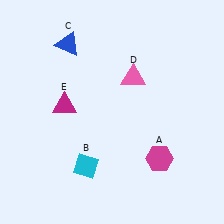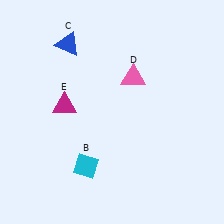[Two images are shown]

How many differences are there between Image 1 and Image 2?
There is 1 difference between the two images.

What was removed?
The magenta hexagon (A) was removed in Image 2.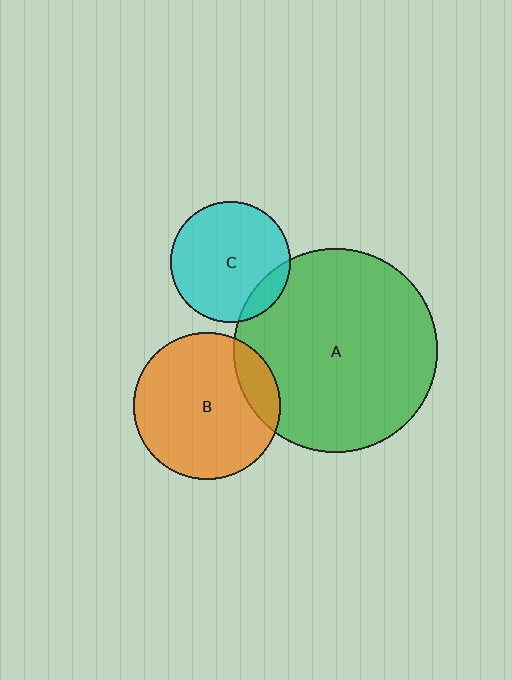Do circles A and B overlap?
Yes.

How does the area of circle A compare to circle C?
Approximately 2.9 times.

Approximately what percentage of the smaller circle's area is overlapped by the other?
Approximately 15%.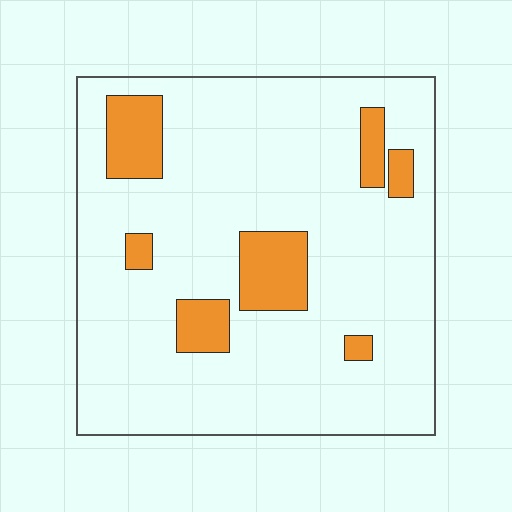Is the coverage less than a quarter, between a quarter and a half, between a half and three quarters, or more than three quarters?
Less than a quarter.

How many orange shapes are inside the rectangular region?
7.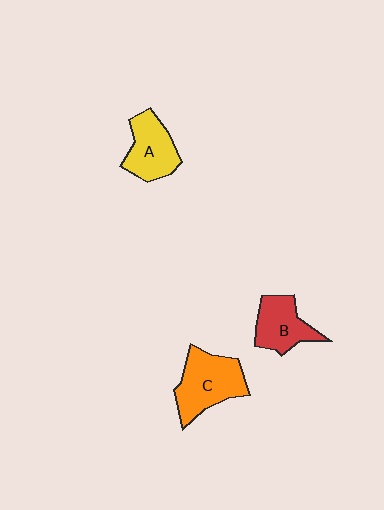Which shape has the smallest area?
Shape B (red).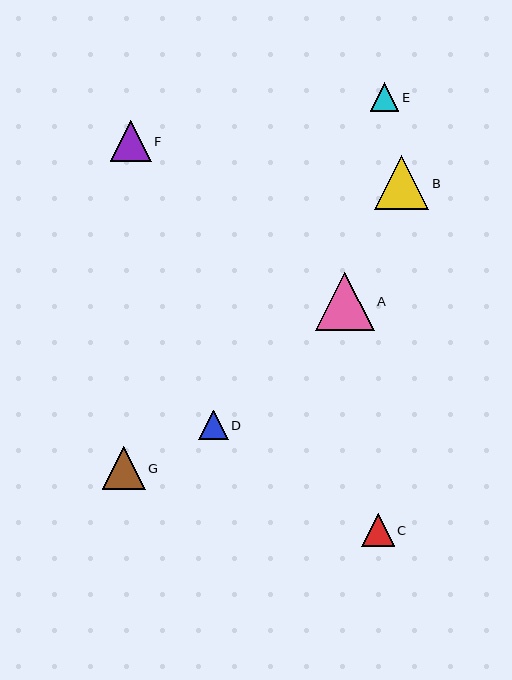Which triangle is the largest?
Triangle A is the largest with a size of approximately 59 pixels.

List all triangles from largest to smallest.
From largest to smallest: A, B, G, F, C, D, E.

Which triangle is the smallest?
Triangle E is the smallest with a size of approximately 28 pixels.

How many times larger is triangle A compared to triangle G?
Triangle A is approximately 1.4 times the size of triangle G.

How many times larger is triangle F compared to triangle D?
Triangle F is approximately 1.4 times the size of triangle D.